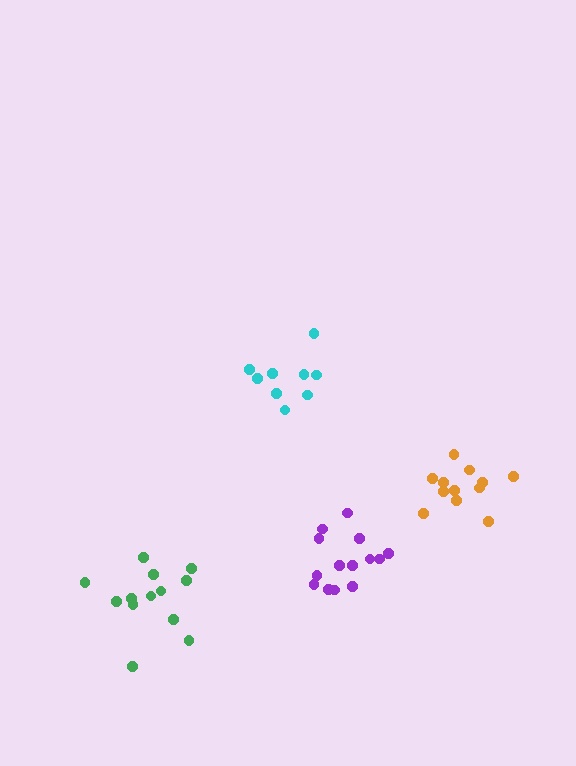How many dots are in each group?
Group 1: 9 dots, Group 2: 13 dots, Group 3: 12 dots, Group 4: 14 dots (48 total).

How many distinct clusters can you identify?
There are 4 distinct clusters.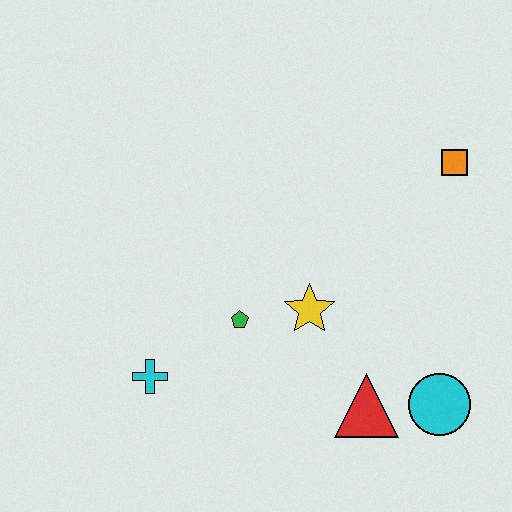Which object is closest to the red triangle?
The cyan circle is closest to the red triangle.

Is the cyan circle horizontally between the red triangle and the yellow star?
No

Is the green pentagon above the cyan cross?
Yes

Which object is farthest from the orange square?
The cyan cross is farthest from the orange square.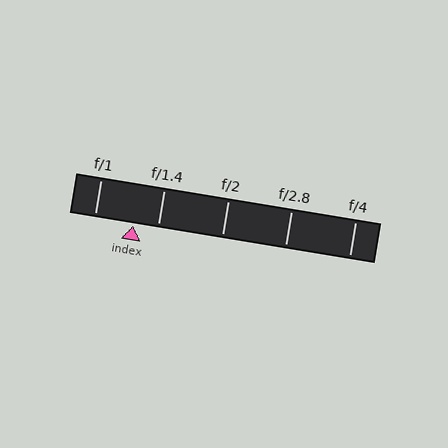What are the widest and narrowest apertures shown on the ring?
The widest aperture shown is f/1 and the narrowest is f/4.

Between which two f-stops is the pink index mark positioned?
The index mark is between f/1 and f/1.4.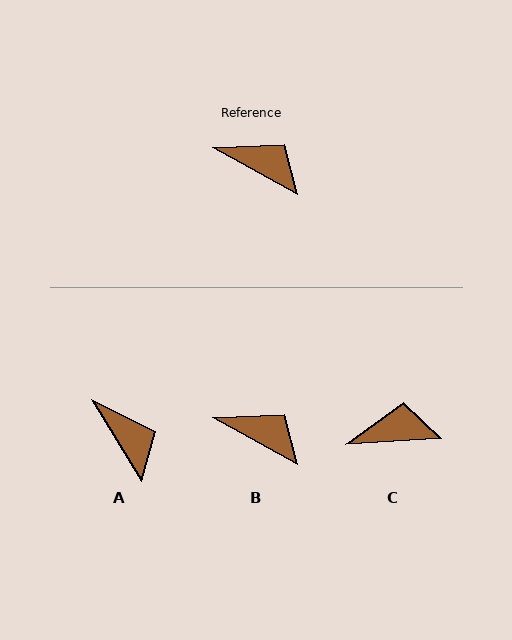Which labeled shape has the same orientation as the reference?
B.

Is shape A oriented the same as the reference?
No, it is off by about 30 degrees.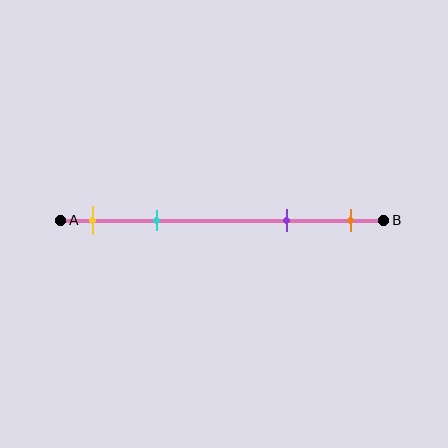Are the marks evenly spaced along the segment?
No, the marks are not evenly spaced.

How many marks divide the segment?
There are 4 marks dividing the segment.